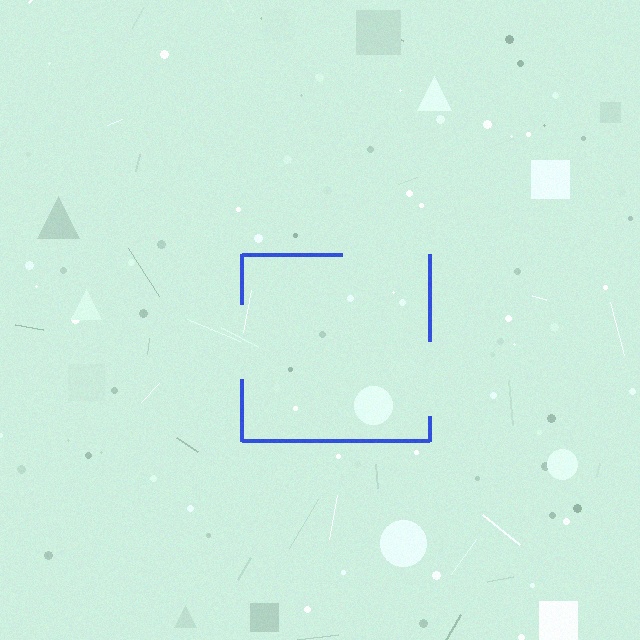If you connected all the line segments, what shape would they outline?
They would outline a square.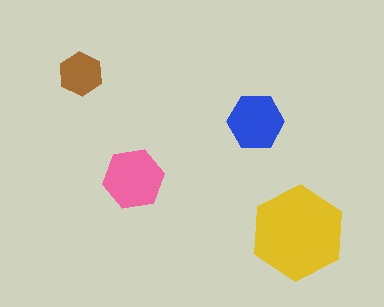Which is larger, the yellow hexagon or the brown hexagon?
The yellow one.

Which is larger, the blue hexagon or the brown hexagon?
The blue one.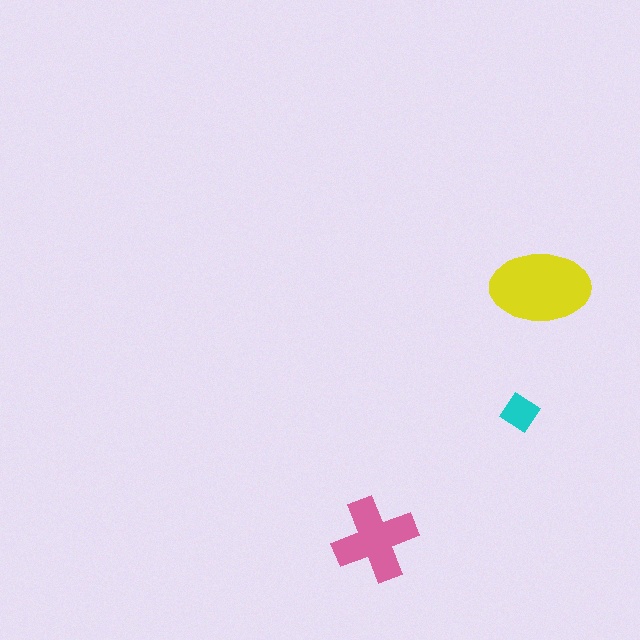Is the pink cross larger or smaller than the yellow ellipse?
Smaller.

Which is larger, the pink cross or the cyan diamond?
The pink cross.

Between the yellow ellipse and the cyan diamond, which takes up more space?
The yellow ellipse.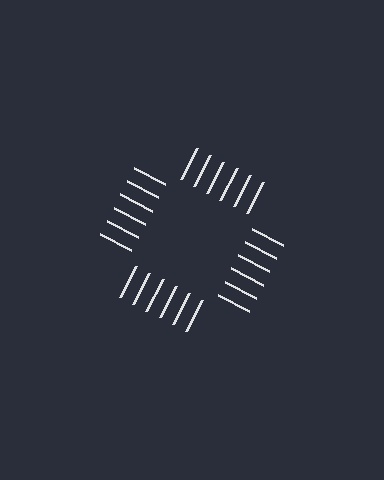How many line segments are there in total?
24 — 6 along each of the 4 edges.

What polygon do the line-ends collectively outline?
An illusory square — the line segments terminate on its edges but no continuous stroke is drawn.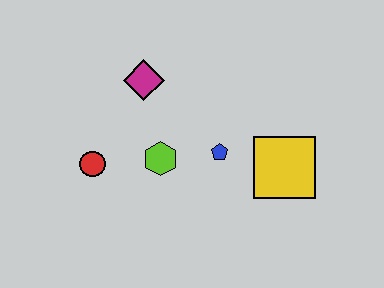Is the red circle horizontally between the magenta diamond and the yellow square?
No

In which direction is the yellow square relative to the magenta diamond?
The yellow square is to the right of the magenta diamond.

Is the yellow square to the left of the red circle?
No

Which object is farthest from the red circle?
The yellow square is farthest from the red circle.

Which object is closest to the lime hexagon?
The blue pentagon is closest to the lime hexagon.